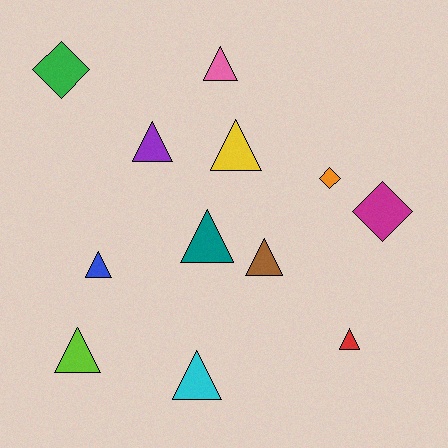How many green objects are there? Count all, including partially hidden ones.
There is 1 green object.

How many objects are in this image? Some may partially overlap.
There are 12 objects.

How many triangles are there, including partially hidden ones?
There are 9 triangles.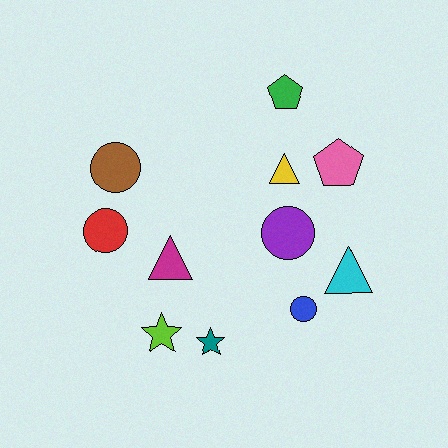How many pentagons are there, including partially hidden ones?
There are 2 pentagons.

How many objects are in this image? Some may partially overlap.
There are 11 objects.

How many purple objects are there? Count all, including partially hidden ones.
There is 1 purple object.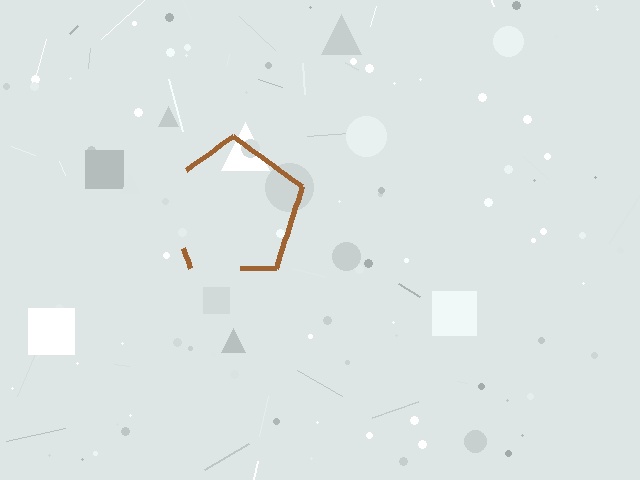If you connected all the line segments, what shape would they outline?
They would outline a pentagon.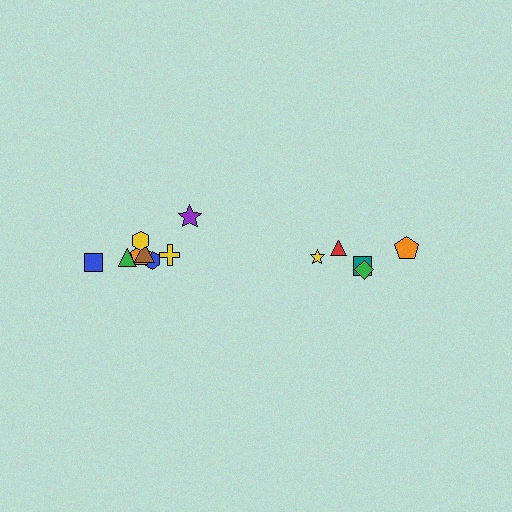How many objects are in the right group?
There are 5 objects.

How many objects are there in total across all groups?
There are 13 objects.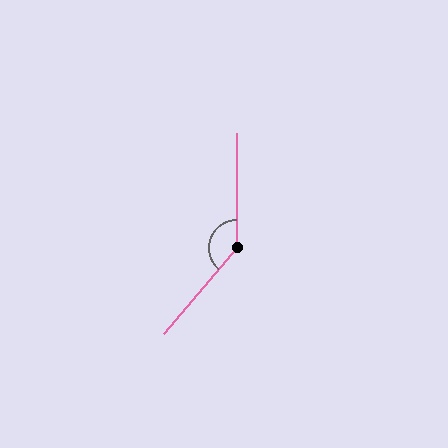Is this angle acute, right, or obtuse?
It is obtuse.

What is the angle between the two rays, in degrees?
Approximately 140 degrees.